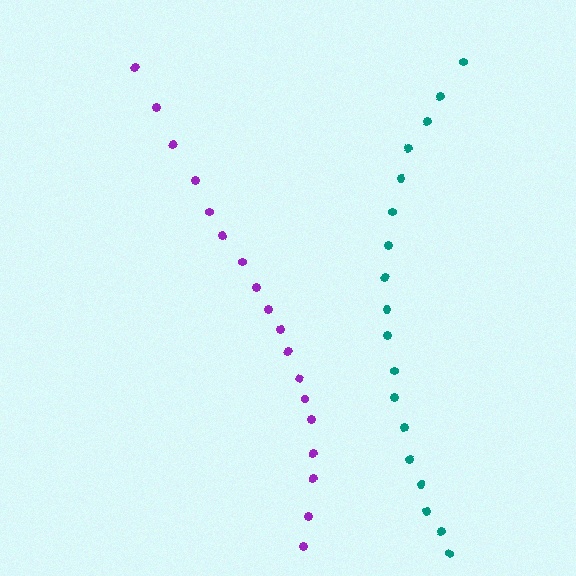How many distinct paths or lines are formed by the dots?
There are 2 distinct paths.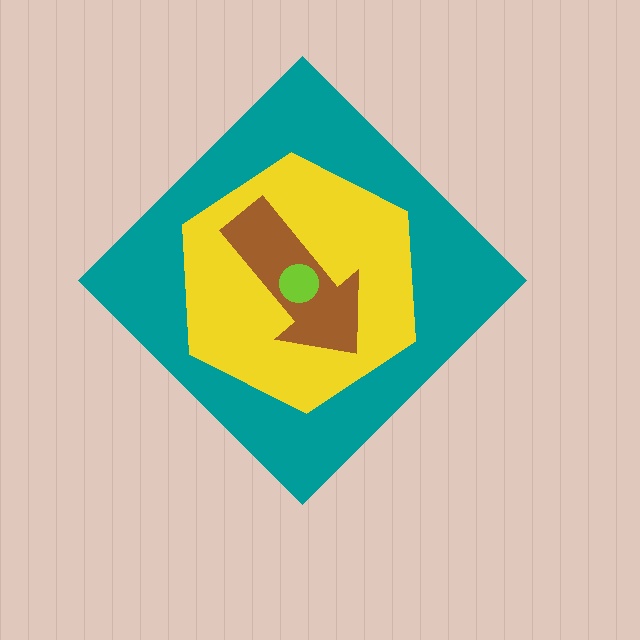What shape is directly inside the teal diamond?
The yellow hexagon.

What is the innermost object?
The lime circle.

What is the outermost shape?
The teal diamond.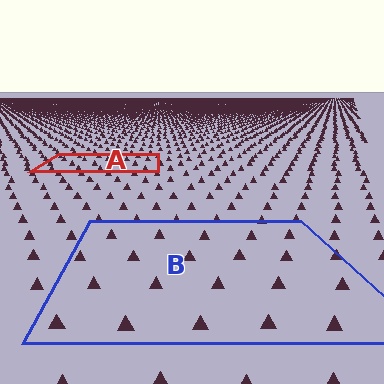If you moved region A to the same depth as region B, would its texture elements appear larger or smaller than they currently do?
They would appear larger. At a closer depth, the same texture elements are projected at a bigger on-screen size.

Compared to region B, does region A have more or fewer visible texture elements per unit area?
Region A has more texture elements per unit area — they are packed more densely because it is farther away.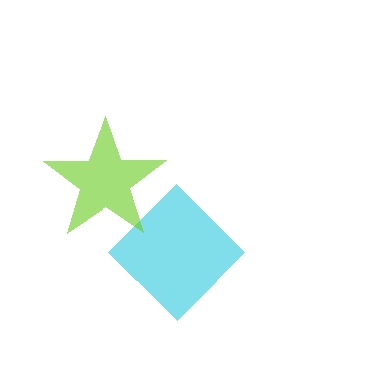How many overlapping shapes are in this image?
There are 2 overlapping shapes in the image.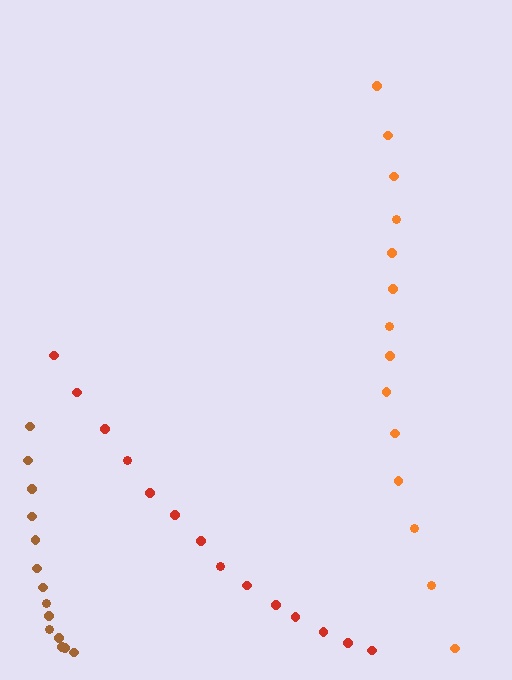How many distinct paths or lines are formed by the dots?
There are 3 distinct paths.